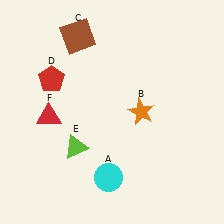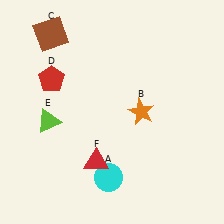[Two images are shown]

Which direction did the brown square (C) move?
The brown square (C) moved left.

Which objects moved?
The objects that moved are: the brown square (C), the lime triangle (E), the red triangle (F).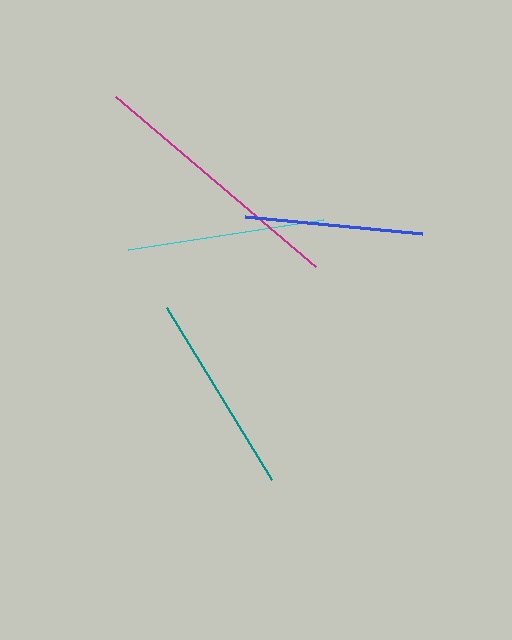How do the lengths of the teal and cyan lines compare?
The teal and cyan lines are approximately the same length.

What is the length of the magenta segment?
The magenta segment is approximately 262 pixels long.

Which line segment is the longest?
The magenta line is the longest at approximately 262 pixels.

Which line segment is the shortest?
The blue line is the shortest at approximately 177 pixels.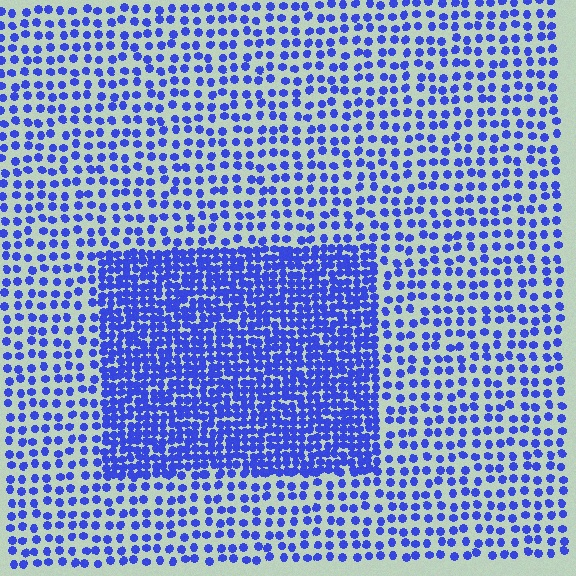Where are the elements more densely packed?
The elements are more densely packed inside the rectangle boundary.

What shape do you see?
I see a rectangle.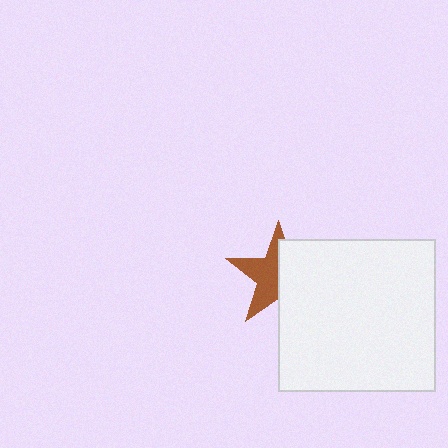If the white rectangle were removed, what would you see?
You would see the complete brown star.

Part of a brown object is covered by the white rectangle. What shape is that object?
It is a star.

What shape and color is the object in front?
The object in front is a white rectangle.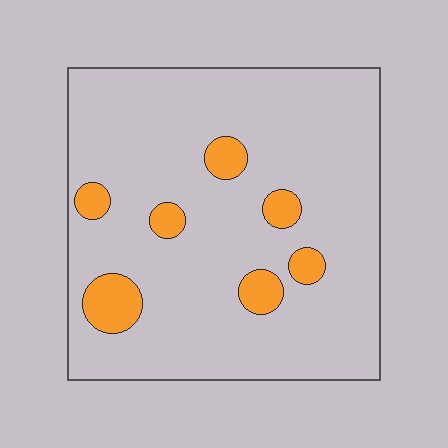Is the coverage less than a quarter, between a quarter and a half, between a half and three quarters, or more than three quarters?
Less than a quarter.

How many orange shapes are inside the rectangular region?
7.